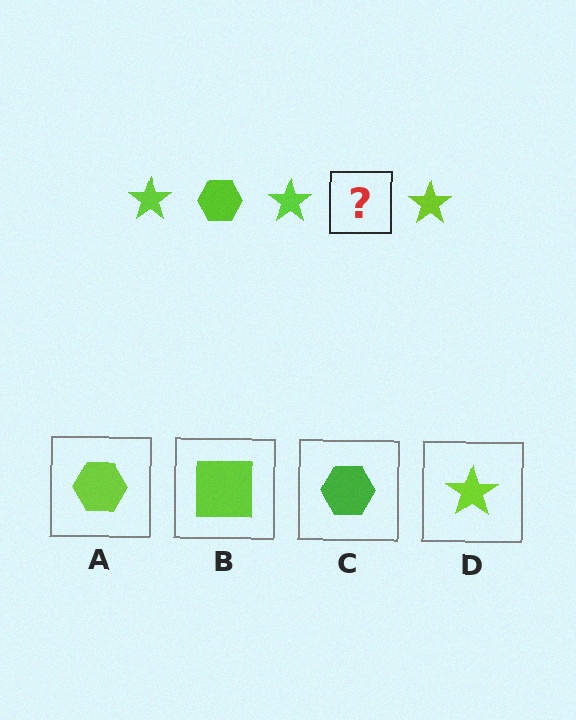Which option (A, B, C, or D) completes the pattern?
A.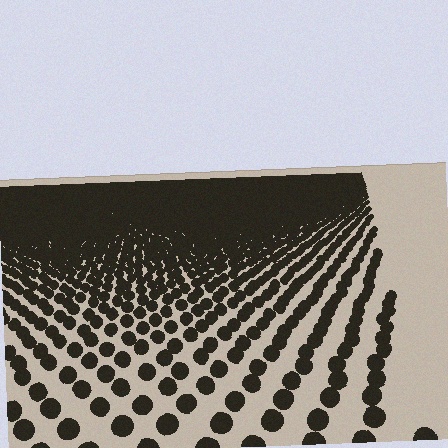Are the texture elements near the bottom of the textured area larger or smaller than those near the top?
Larger. Near the bottom, elements are closer to the viewer and appear at a bigger on-screen size.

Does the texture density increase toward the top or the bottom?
Density increases toward the top.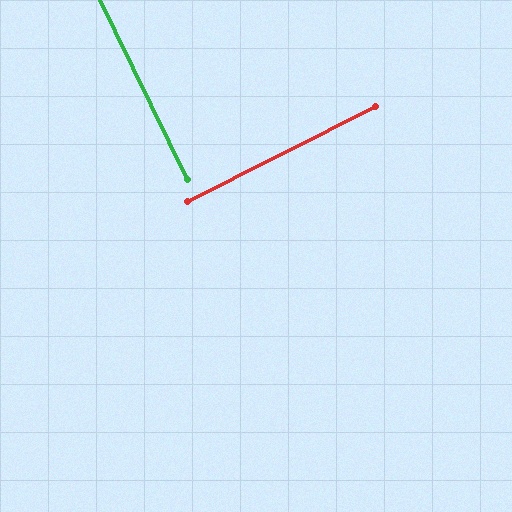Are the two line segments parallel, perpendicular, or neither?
Perpendicular — they meet at approximately 89°.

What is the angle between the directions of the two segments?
Approximately 89 degrees.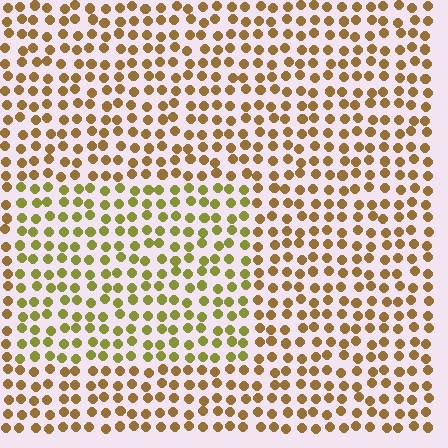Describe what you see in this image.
The image is filled with small brown elements in a uniform arrangement. A rectangle-shaped region is visible where the elements are tinted to a slightly different hue, forming a subtle color boundary.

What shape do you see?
I see a rectangle.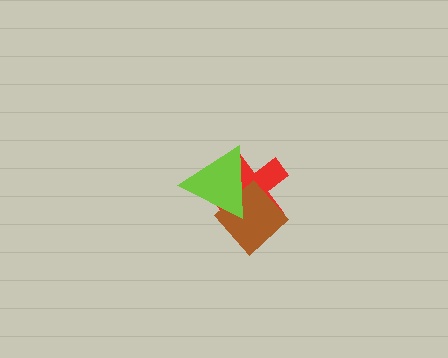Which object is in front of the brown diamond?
The lime triangle is in front of the brown diamond.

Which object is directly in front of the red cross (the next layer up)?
The brown diamond is directly in front of the red cross.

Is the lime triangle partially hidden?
No, no other shape covers it.